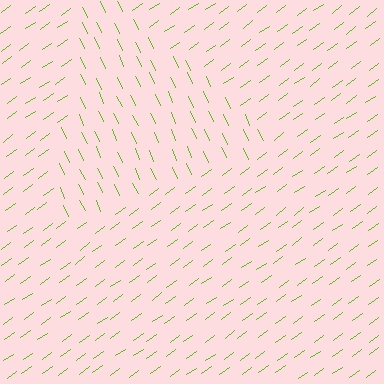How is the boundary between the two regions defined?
The boundary is defined purely by a change in line orientation (approximately 79 degrees difference). All lines are the same color and thickness.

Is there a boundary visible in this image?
Yes, there is a texture boundary formed by a change in line orientation.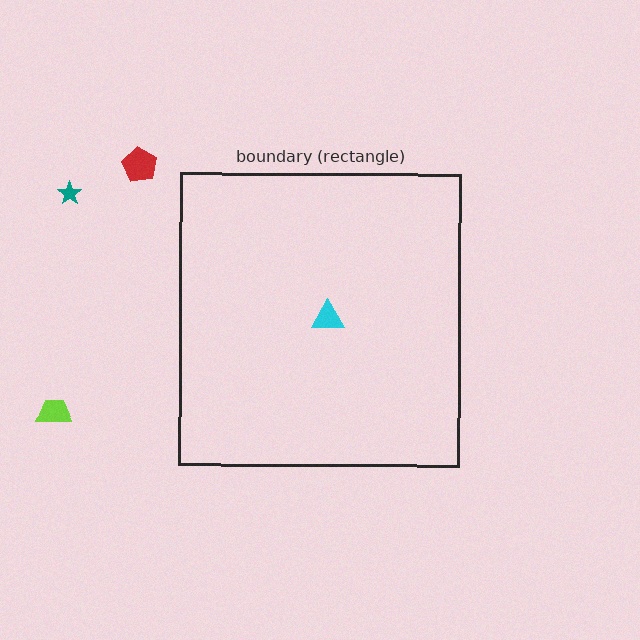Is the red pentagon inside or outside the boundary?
Outside.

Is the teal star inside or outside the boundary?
Outside.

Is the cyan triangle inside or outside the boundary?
Inside.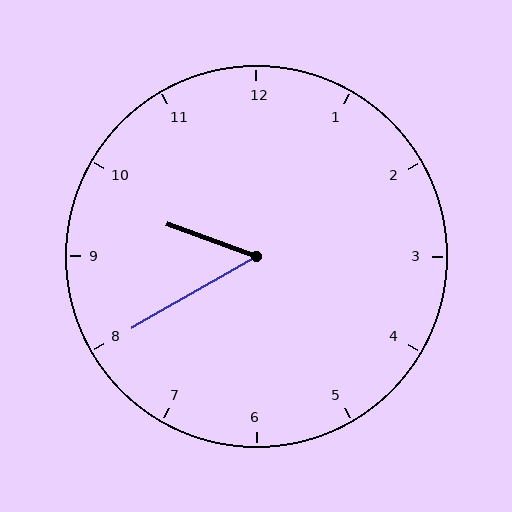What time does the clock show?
9:40.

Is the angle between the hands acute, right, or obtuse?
It is acute.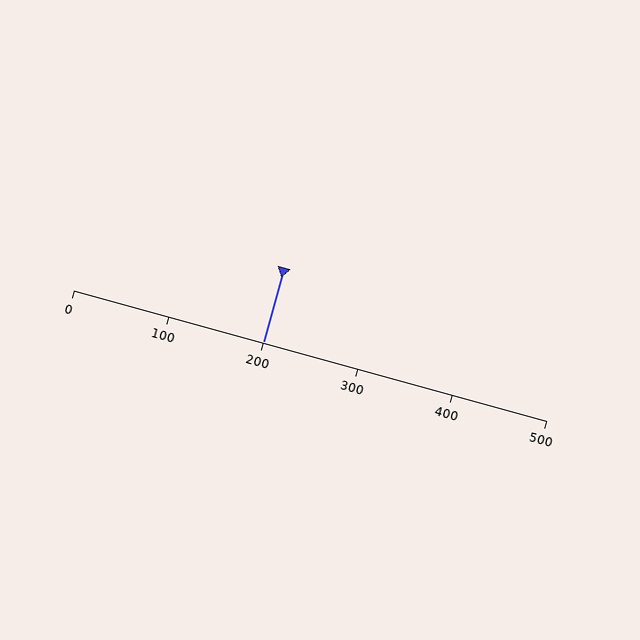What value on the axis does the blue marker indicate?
The marker indicates approximately 200.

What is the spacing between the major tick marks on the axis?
The major ticks are spaced 100 apart.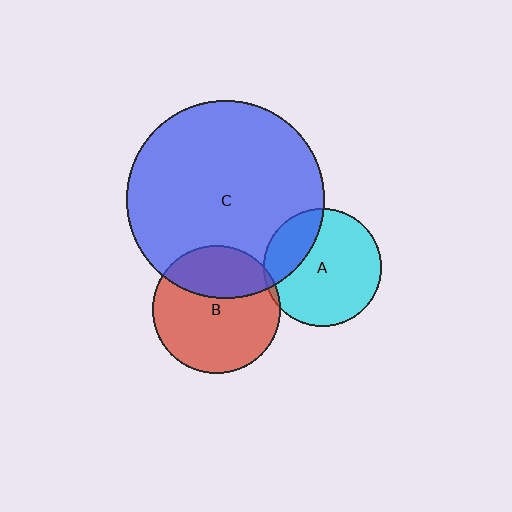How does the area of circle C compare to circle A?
Approximately 2.8 times.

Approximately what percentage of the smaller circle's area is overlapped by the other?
Approximately 5%.